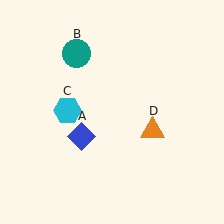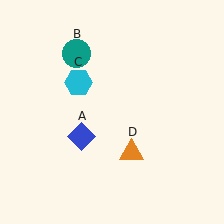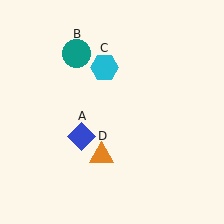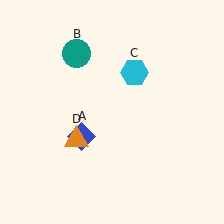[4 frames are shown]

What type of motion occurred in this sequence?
The cyan hexagon (object C), orange triangle (object D) rotated clockwise around the center of the scene.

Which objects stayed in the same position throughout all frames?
Blue diamond (object A) and teal circle (object B) remained stationary.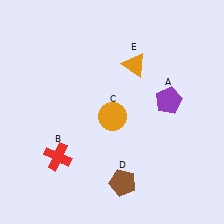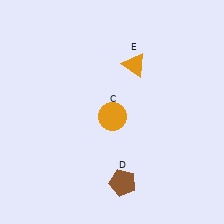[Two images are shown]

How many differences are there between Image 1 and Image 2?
There are 2 differences between the two images.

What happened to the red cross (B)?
The red cross (B) was removed in Image 2. It was in the bottom-left area of Image 1.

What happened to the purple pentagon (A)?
The purple pentagon (A) was removed in Image 2. It was in the top-right area of Image 1.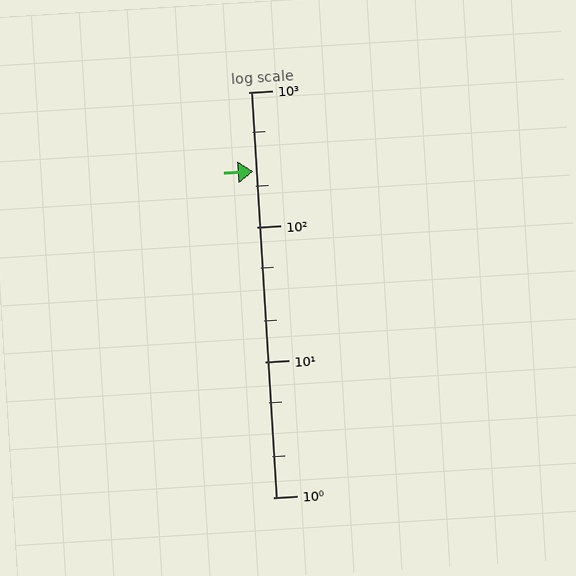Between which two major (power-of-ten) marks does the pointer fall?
The pointer is between 100 and 1000.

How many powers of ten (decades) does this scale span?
The scale spans 3 decades, from 1 to 1000.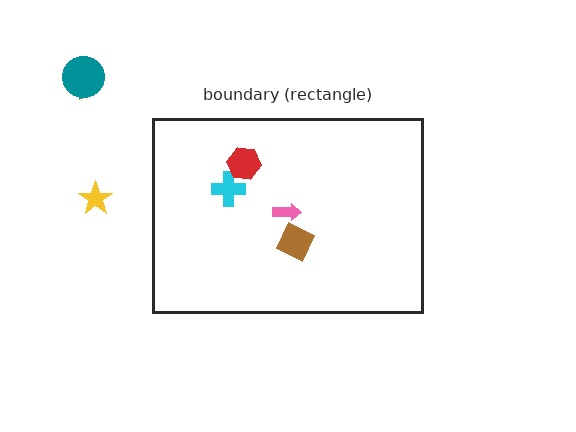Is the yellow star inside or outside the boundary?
Outside.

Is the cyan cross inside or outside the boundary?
Inside.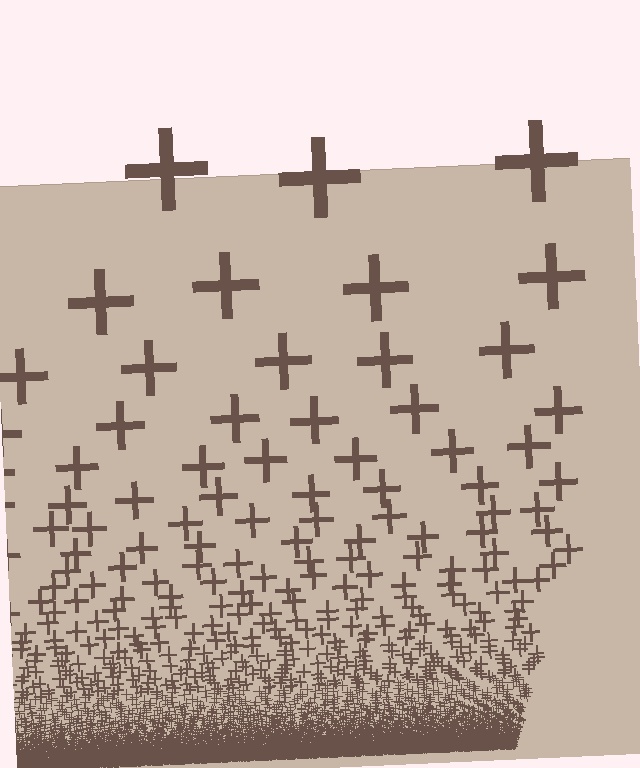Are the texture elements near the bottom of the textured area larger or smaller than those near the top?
Smaller. The gradient is inverted — elements near the bottom are smaller and denser.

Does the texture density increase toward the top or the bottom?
Density increases toward the bottom.